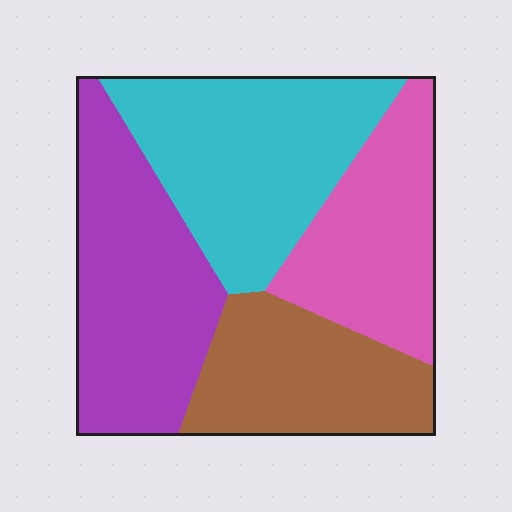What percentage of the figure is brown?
Brown covers roughly 20% of the figure.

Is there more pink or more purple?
Purple.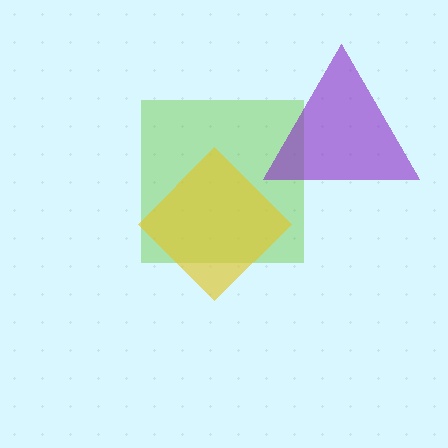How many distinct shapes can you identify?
There are 3 distinct shapes: a lime square, a purple triangle, a yellow diamond.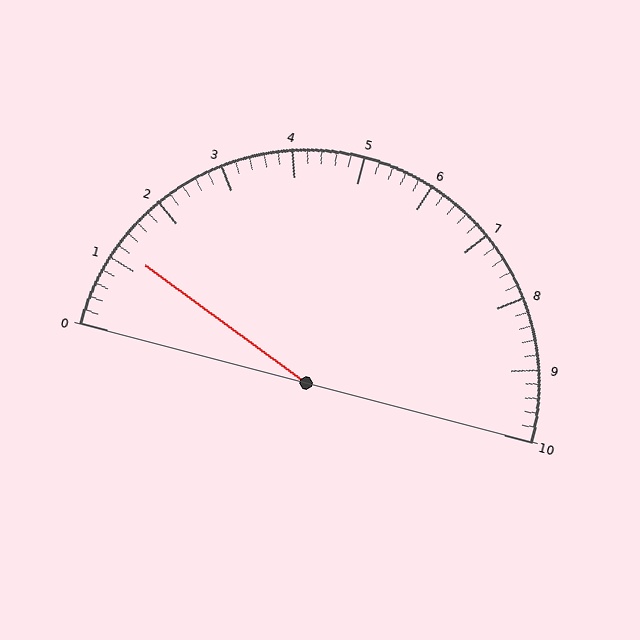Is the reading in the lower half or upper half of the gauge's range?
The reading is in the lower half of the range (0 to 10).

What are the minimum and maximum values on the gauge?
The gauge ranges from 0 to 10.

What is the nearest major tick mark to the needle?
The nearest major tick mark is 1.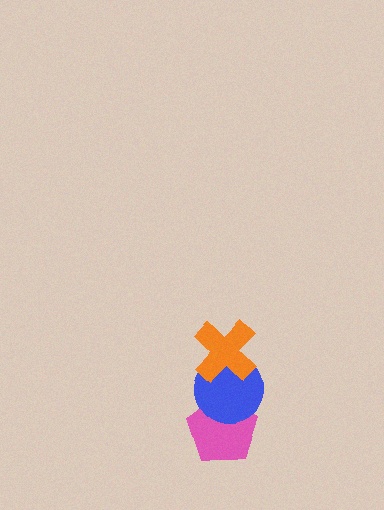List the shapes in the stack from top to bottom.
From top to bottom: the orange cross, the blue circle, the pink pentagon.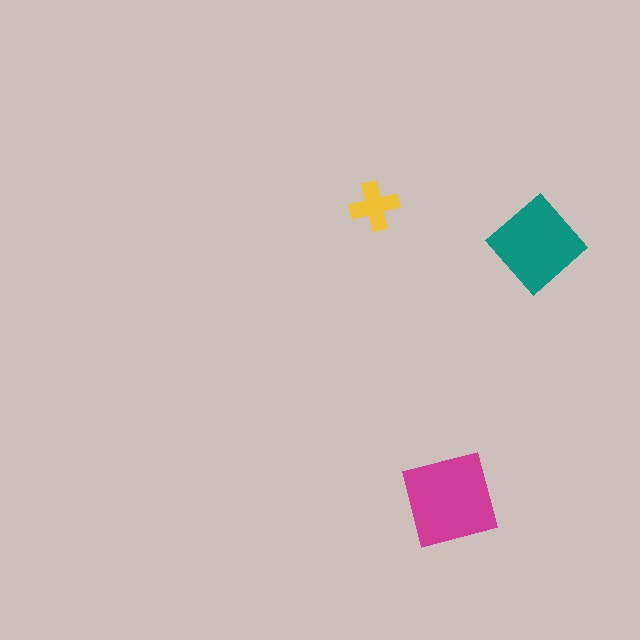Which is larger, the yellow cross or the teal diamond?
The teal diamond.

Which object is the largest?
The magenta square.